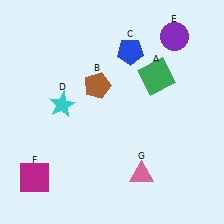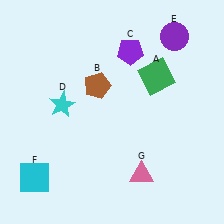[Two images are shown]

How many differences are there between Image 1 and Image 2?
There are 2 differences between the two images.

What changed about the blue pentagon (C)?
In Image 1, C is blue. In Image 2, it changed to purple.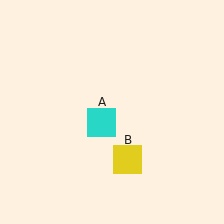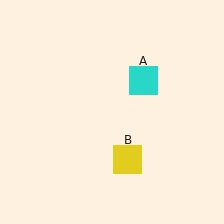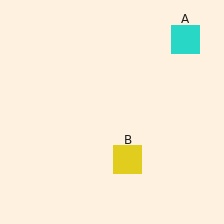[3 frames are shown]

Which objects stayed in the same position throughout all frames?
Yellow square (object B) remained stationary.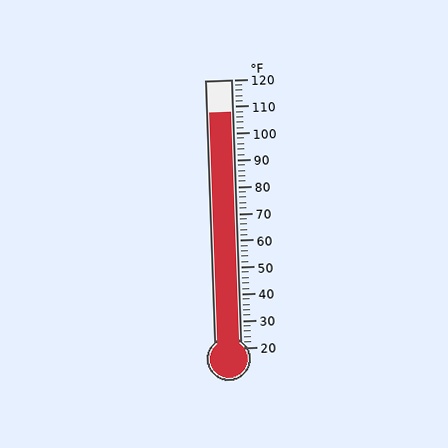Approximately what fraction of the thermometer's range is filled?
The thermometer is filled to approximately 90% of its range.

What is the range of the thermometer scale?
The thermometer scale ranges from 20°F to 120°F.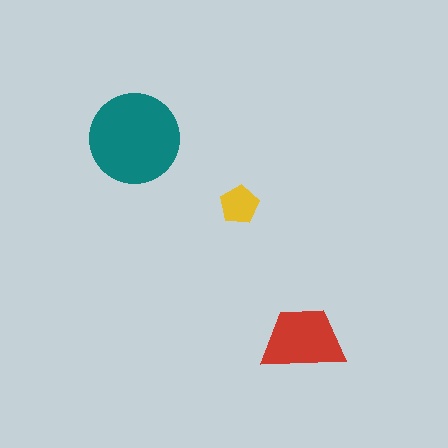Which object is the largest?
The teal circle.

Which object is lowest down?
The red trapezoid is bottommost.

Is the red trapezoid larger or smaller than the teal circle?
Smaller.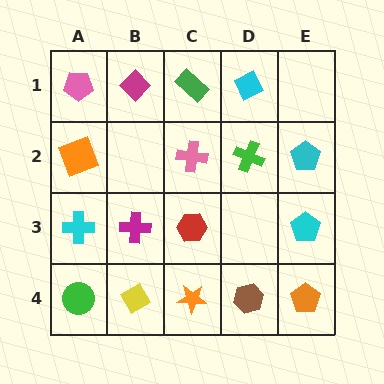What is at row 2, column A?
An orange square.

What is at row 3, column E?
A cyan pentagon.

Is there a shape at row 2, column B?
No, that cell is empty.